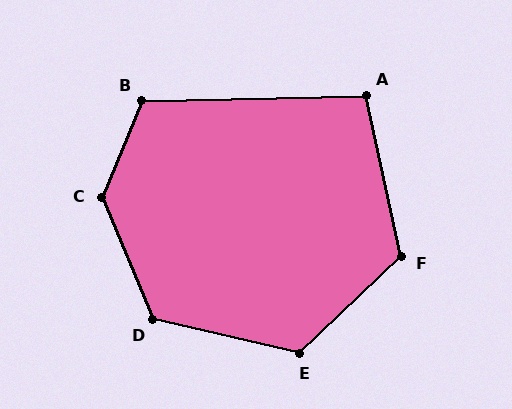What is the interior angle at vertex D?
Approximately 126 degrees (obtuse).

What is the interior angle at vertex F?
Approximately 121 degrees (obtuse).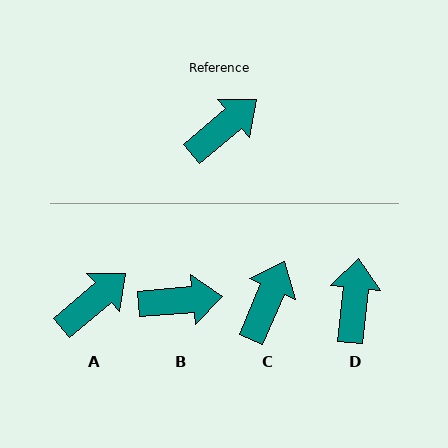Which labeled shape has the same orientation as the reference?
A.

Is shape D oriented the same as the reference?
No, it is off by about 44 degrees.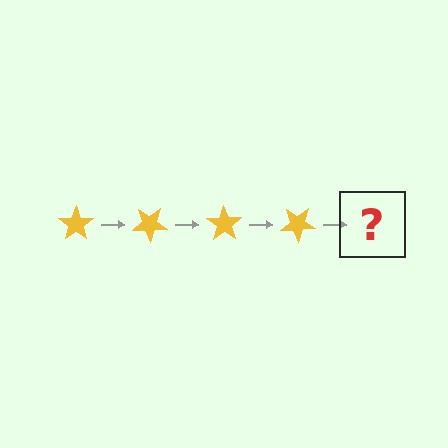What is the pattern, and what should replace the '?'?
The pattern is that the star rotates 35 degrees each step. The '?' should be a yellow star rotated 140 degrees.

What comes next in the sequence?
The next element should be a yellow star rotated 140 degrees.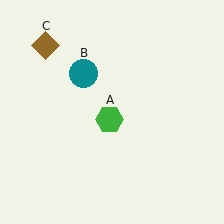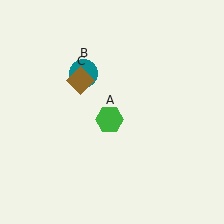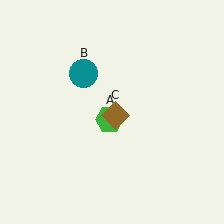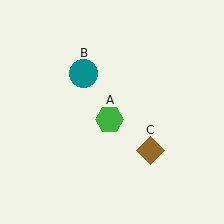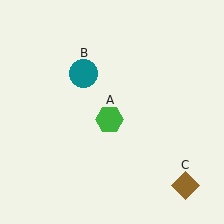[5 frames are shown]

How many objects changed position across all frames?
1 object changed position: brown diamond (object C).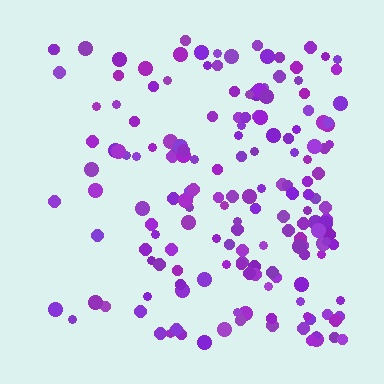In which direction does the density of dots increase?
From left to right, with the right side densest.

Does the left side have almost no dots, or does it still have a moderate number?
Still a moderate number, just noticeably fewer than the right.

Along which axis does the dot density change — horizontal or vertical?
Horizontal.